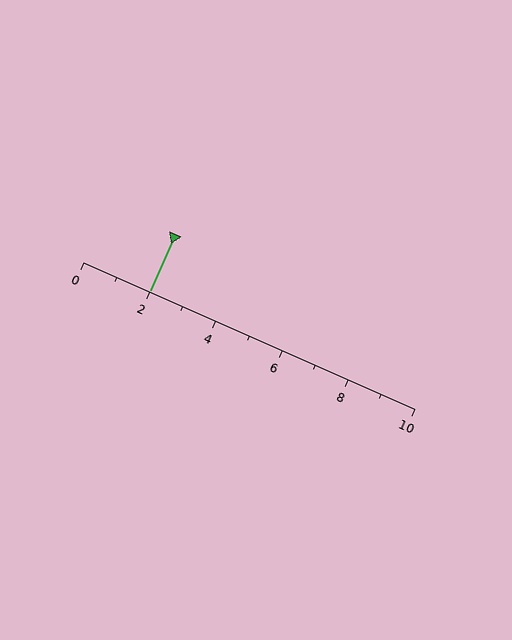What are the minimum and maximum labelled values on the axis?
The axis runs from 0 to 10.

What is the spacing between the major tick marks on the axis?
The major ticks are spaced 2 apart.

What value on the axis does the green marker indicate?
The marker indicates approximately 2.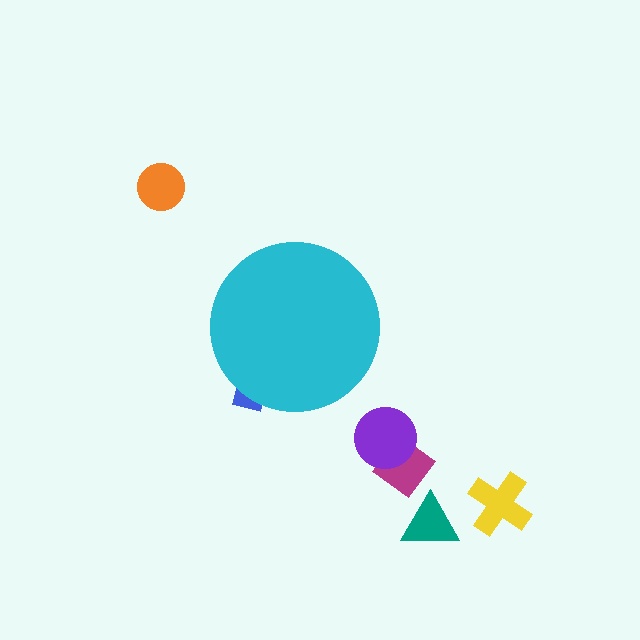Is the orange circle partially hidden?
No, the orange circle is fully visible.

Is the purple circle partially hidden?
No, the purple circle is fully visible.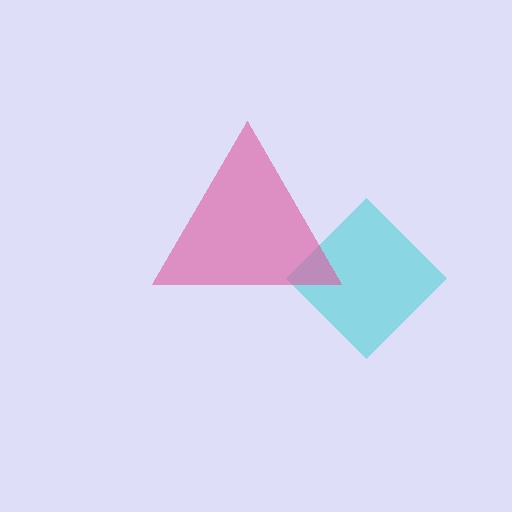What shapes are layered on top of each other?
The layered shapes are: a cyan diamond, a pink triangle.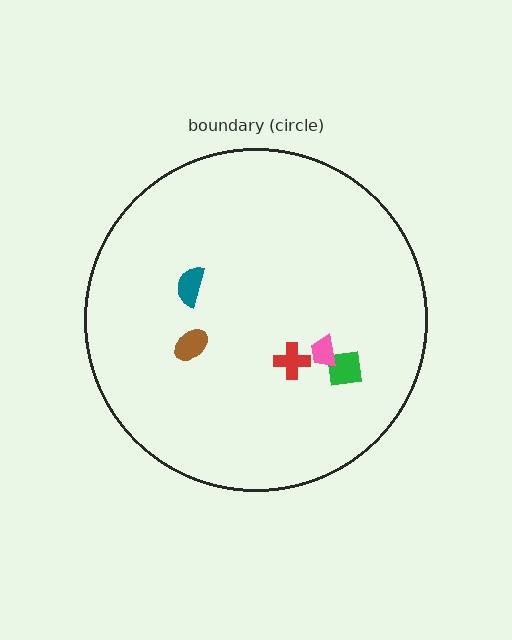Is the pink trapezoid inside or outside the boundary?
Inside.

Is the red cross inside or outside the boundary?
Inside.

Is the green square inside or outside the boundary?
Inside.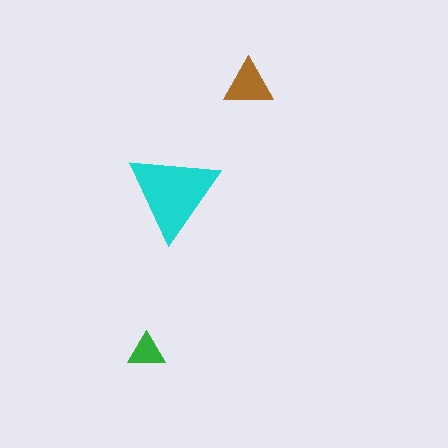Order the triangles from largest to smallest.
the cyan one, the brown one, the green one.